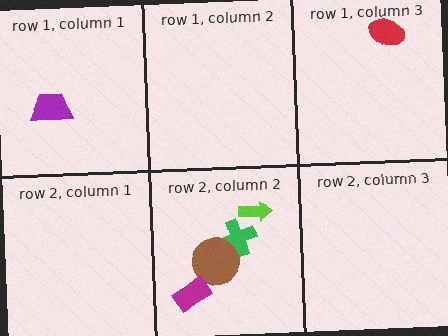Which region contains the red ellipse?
The row 1, column 3 region.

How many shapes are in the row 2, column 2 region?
4.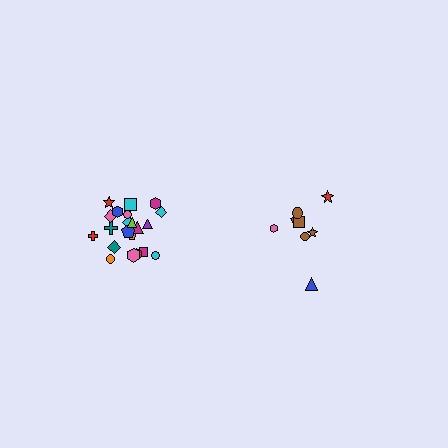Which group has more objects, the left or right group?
The left group.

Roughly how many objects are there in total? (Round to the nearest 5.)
Roughly 30 objects in total.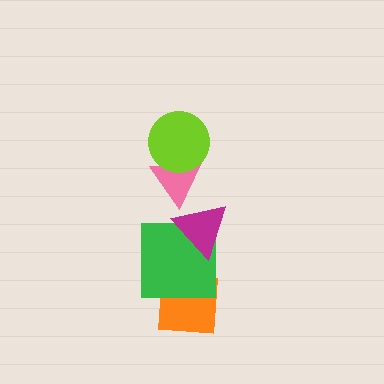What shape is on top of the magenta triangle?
The pink triangle is on top of the magenta triangle.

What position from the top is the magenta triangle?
The magenta triangle is 3rd from the top.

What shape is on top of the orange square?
The green square is on top of the orange square.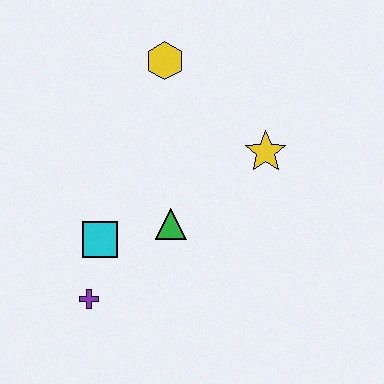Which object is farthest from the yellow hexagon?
The purple cross is farthest from the yellow hexagon.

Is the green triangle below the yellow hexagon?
Yes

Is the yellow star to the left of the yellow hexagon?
No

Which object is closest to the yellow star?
The green triangle is closest to the yellow star.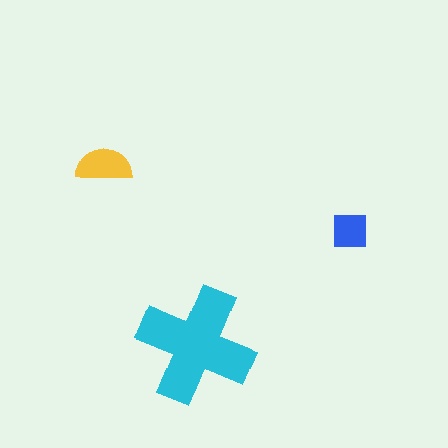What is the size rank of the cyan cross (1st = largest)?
1st.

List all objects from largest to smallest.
The cyan cross, the yellow semicircle, the blue square.